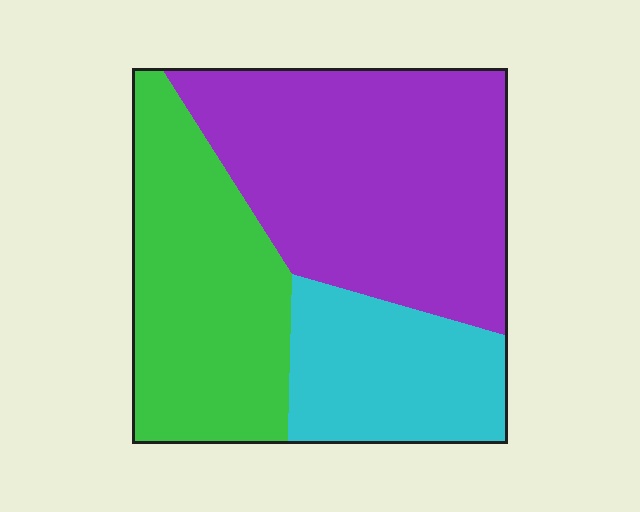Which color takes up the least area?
Cyan, at roughly 20%.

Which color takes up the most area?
Purple, at roughly 45%.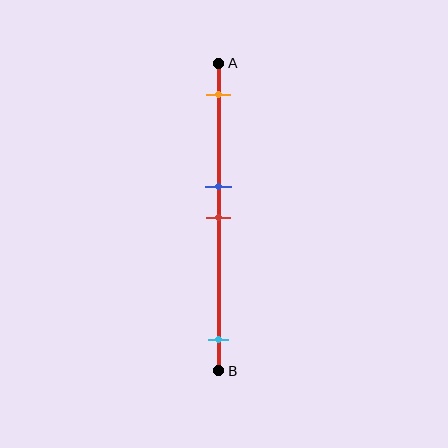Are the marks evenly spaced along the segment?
No, the marks are not evenly spaced.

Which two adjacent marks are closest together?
The blue and red marks are the closest adjacent pair.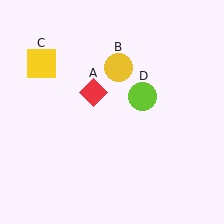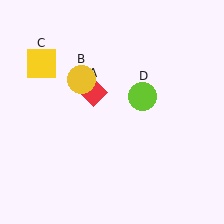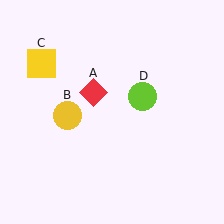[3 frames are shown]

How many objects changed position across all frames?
1 object changed position: yellow circle (object B).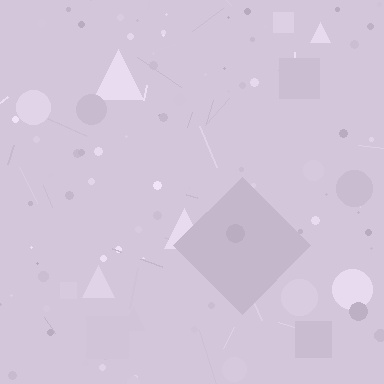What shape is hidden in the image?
A diamond is hidden in the image.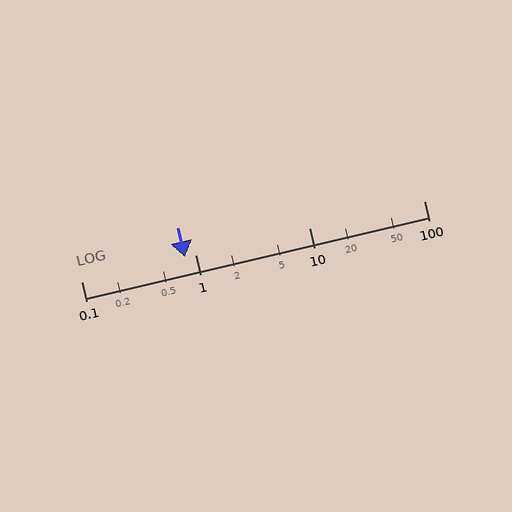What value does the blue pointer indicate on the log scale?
The pointer indicates approximately 0.81.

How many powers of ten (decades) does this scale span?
The scale spans 3 decades, from 0.1 to 100.